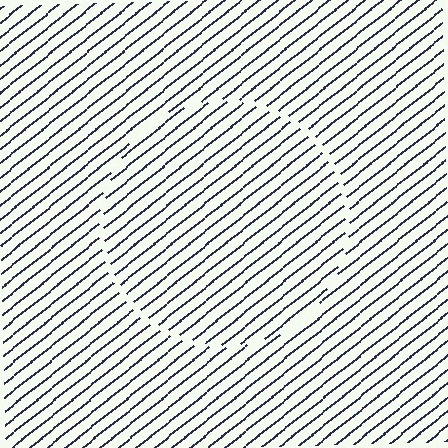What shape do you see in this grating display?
An illusory circle. The interior of the shape contains the same grating, shifted by half a period — the contour is defined by the phase discontinuity where line-ends from the inner and outer gratings abut.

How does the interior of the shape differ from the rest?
The interior of the shape contains the same grating, shifted by half a period — the contour is defined by the phase discontinuity where line-ends from the inner and outer gratings abut.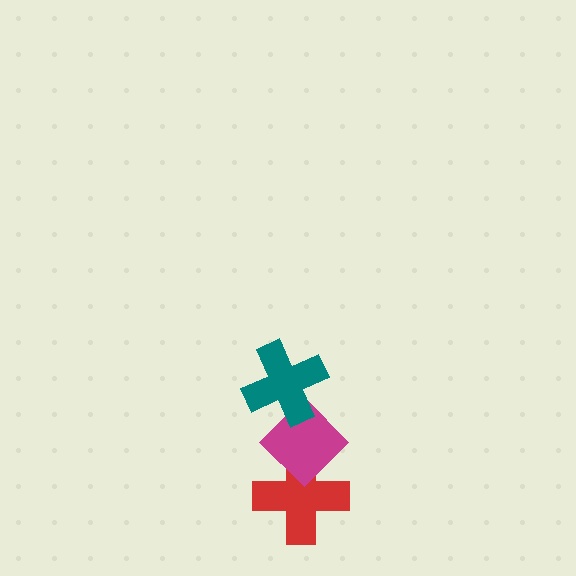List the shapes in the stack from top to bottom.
From top to bottom: the teal cross, the magenta diamond, the red cross.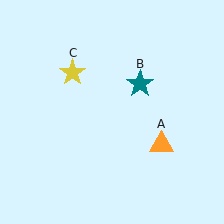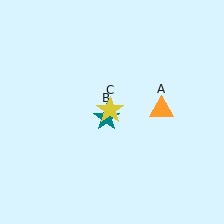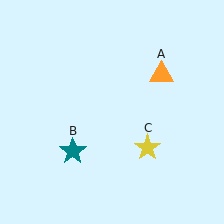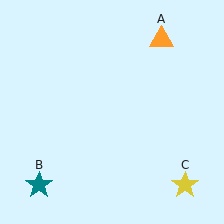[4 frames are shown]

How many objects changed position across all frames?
3 objects changed position: orange triangle (object A), teal star (object B), yellow star (object C).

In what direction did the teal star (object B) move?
The teal star (object B) moved down and to the left.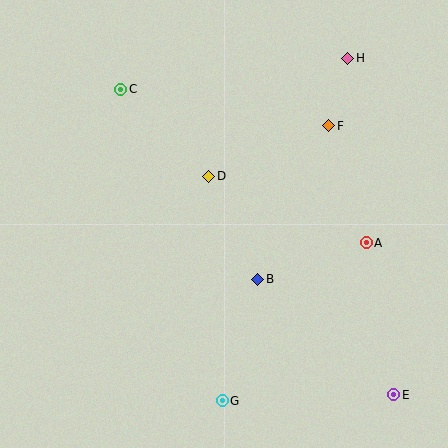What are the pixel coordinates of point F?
Point F is at (329, 126).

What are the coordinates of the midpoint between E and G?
The midpoint between E and G is at (308, 398).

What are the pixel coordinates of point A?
Point A is at (366, 243).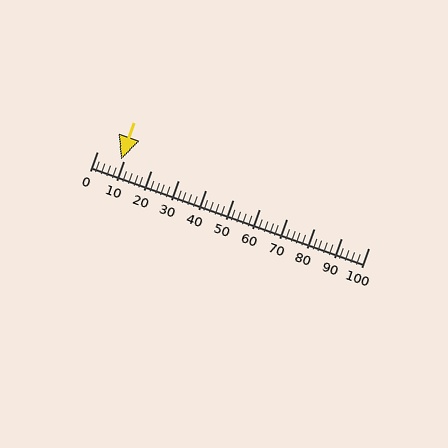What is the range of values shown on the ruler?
The ruler shows values from 0 to 100.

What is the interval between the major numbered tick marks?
The major tick marks are spaced 10 units apart.